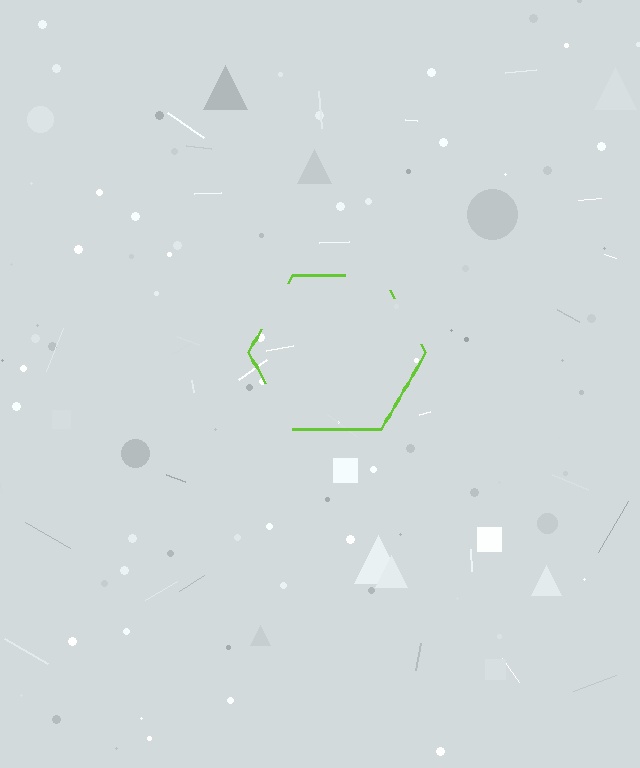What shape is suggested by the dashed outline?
The dashed outline suggests a hexagon.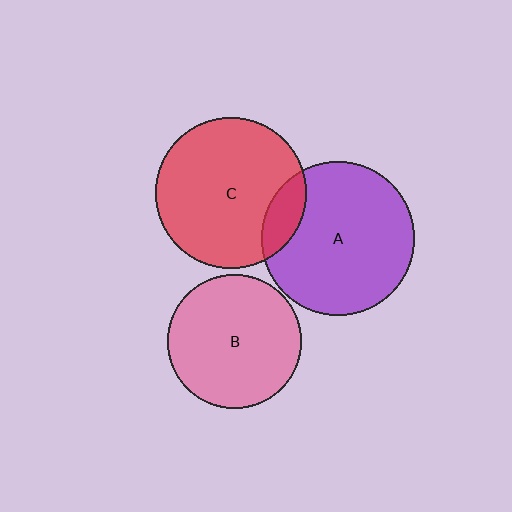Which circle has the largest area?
Circle A (purple).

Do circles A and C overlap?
Yes.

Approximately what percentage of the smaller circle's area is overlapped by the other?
Approximately 15%.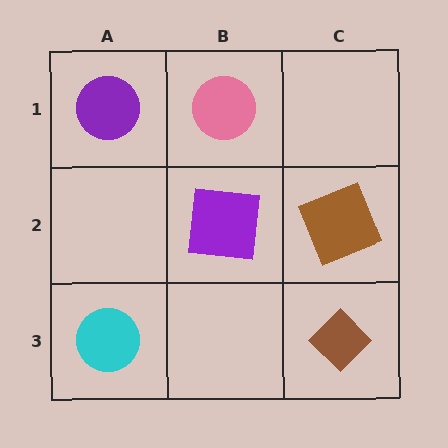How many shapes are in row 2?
2 shapes.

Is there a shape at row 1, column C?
No, that cell is empty.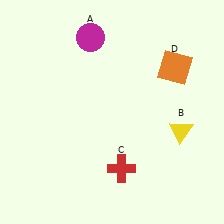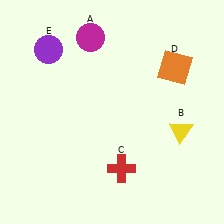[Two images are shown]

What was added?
A purple circle (E) was added in Image 2.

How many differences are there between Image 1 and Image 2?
There is 1 difference between the two images.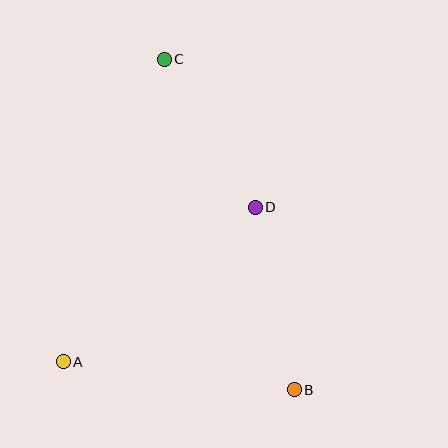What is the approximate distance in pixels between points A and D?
The distance between A and D is approximately 246 pixels.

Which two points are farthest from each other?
Points B and C are farthest from each other.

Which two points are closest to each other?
Points C and D are closest to each other.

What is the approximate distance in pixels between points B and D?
The distance between B and D is approximately 187 pixels.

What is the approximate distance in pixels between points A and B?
The distance between A and B is approximately 233 pixels.